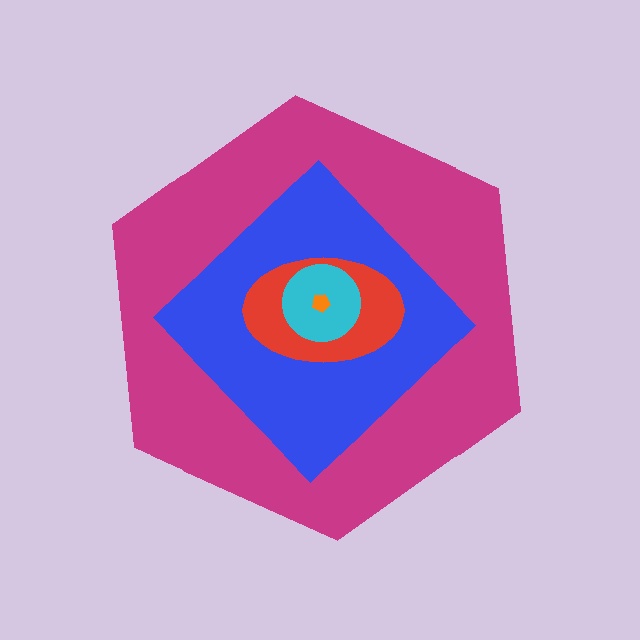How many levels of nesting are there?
5.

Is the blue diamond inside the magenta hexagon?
Yes.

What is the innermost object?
The orange pentagon.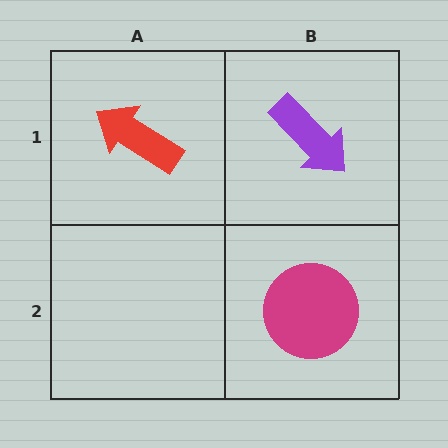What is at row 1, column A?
A red arrow.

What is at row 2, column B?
A magenta circle.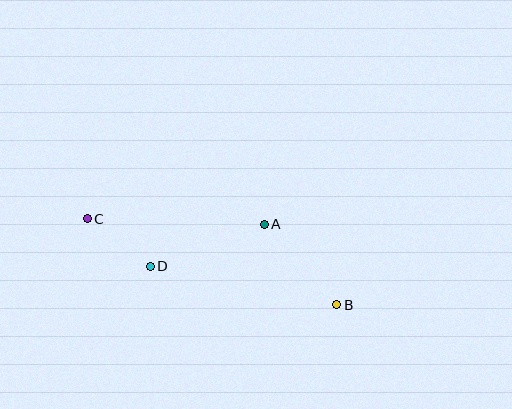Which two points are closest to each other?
Points C and D are closest to each other.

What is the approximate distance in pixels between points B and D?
The distance between B and D is approximately 190 pixels.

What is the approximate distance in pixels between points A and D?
The distance between A and D is approximately 122 pixels.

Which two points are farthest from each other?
Points B and C are farthest from each other.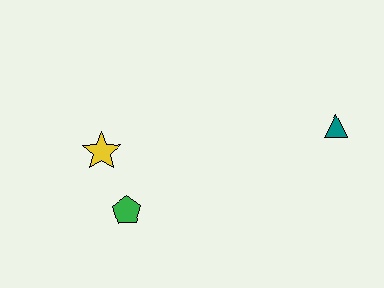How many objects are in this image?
There are 3 objects.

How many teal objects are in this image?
There is 1 teal object.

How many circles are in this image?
There are no circles.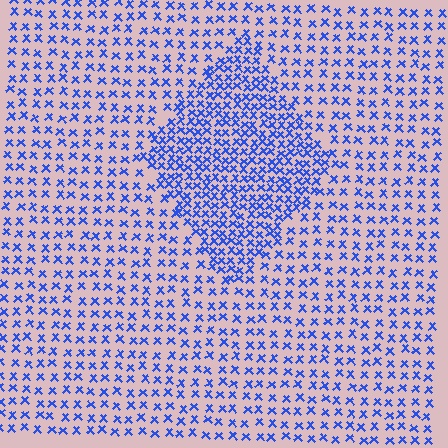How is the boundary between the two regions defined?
The boundary is defined by a change in element density (approximately 2.0x ratio). All elements are the same color, size, and shape.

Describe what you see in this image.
The image contains small blue elements arranged at two different densities. A diamond-shaped region is visible where the elements are more densely packed than the surrounding area.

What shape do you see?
I see a diamond.